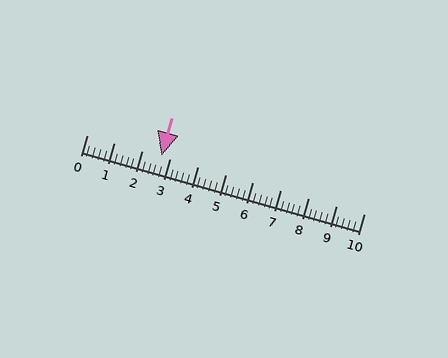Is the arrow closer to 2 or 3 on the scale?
The arrow is closer to 3.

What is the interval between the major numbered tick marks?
The major tick marks are spaced 1 units apart.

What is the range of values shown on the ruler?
The ruler shows values from 0 to 10.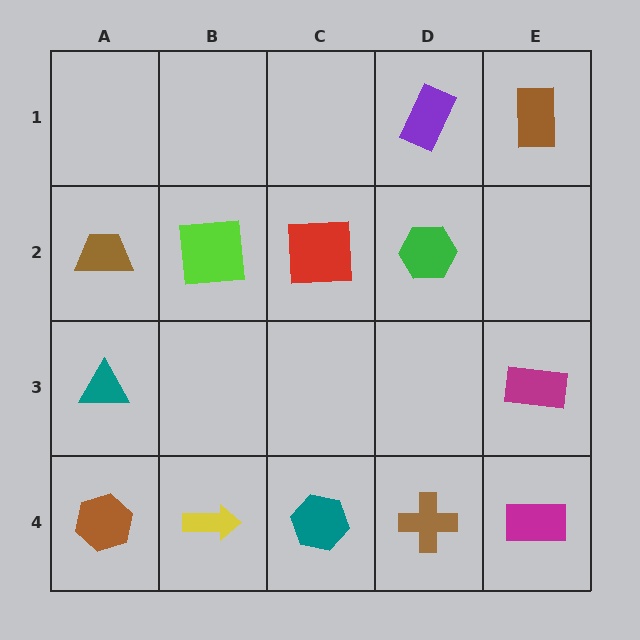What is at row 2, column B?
A lime square.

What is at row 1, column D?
A purple rectangle.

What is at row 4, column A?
A brown hexagon.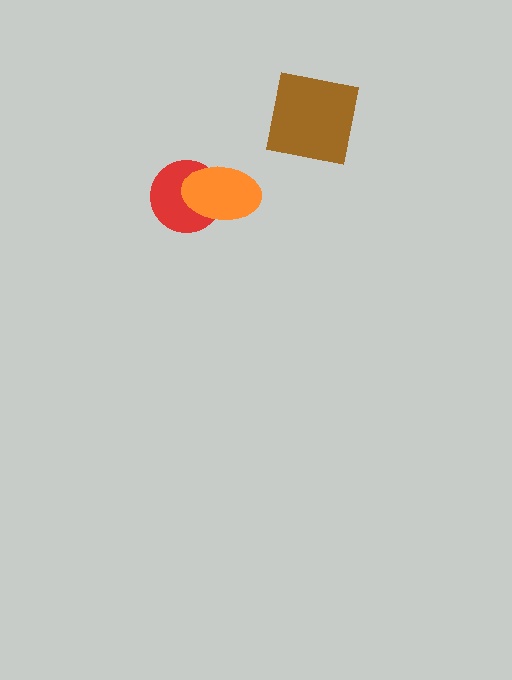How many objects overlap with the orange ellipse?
1 object overlaps with the orange ellipse.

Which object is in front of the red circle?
The orange ellipse is in front of the red circle.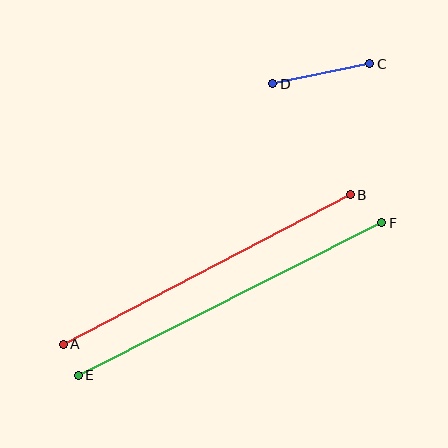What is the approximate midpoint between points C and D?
The midpoint is at approximately (321, 74) pixels.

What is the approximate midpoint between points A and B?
The midpoint is at approximately (207, 269) pixels.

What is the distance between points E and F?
The distance is approximately 340 pixels.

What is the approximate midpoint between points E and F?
The midpoint is at approximately (230, 299) pixels.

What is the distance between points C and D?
The distance is approximately 99 pixels.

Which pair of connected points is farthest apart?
Points E and F are farthest apart.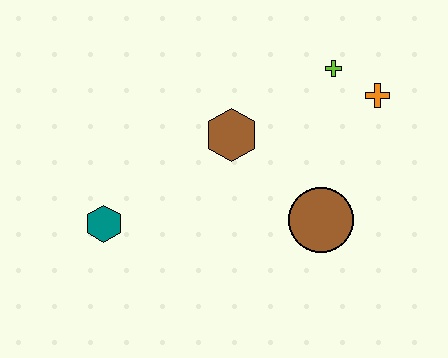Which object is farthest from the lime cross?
The teal hexagon is farthest from the lime cross.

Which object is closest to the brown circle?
The brown hexagon is closest to the brown circle.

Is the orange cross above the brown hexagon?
Yes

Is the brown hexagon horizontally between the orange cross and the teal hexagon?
Yes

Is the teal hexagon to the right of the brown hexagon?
No